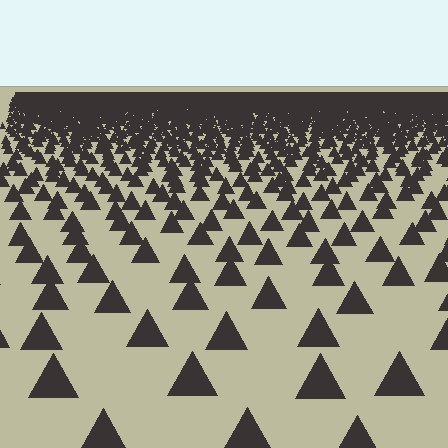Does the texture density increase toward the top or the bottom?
Density increases toward the top.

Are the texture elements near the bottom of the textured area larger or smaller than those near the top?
Larger. Near the bottom, elements are closer to the viewer and appear at a bigger on-screen size.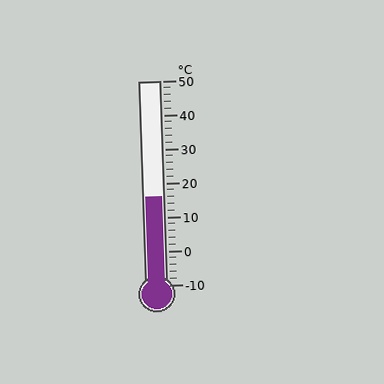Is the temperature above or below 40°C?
The temperature is below 40°C.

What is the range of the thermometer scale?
The thermometer scale ranges from -10°C to 50°C.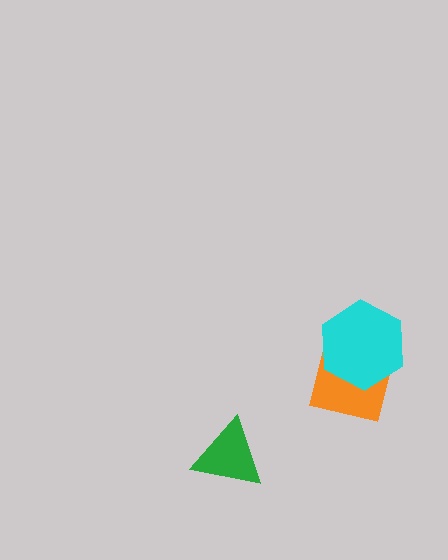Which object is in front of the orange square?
The cyan hexagon is in front of the orange square.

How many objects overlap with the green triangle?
0 objects overlap with the green triangle.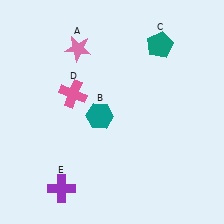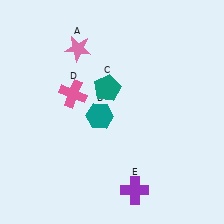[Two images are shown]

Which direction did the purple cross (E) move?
The purple cross (E) moved right.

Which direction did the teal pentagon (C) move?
The teal pentagon (C) moved left.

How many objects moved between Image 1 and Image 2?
2 objects moved between the two images.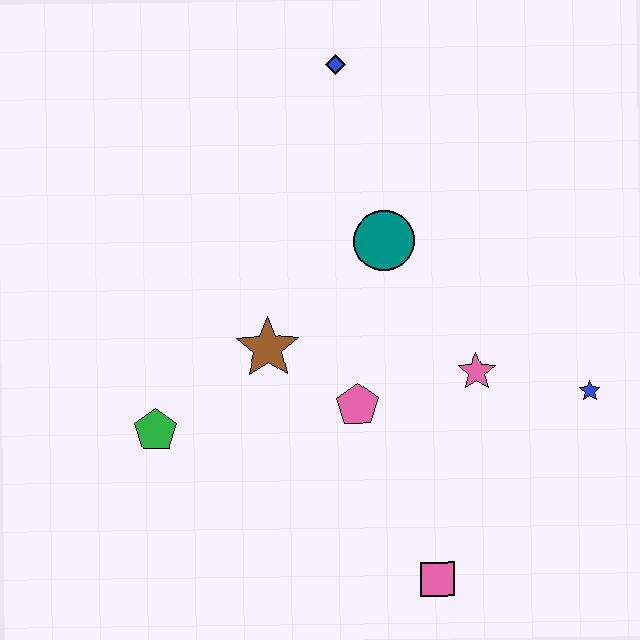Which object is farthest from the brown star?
The blue star is farthest from the brown star.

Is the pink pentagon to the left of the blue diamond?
No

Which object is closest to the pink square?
The pink pentagon is closest to the pink square.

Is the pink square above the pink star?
No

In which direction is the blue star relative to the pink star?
The blue star is to the right of the pink star.